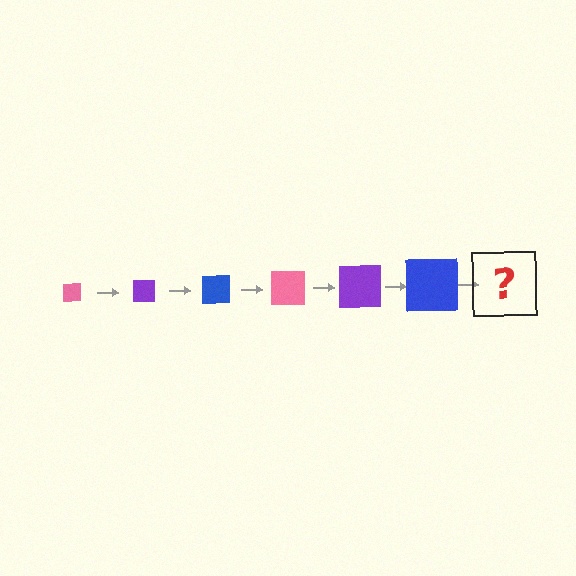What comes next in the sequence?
The next element should be a pink square, larger than the previous one.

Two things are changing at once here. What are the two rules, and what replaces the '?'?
The two rules are that the square grows larger each step and the color cycles through pink, purple, and blue. The '?' should be a pink square, larger than the previous one.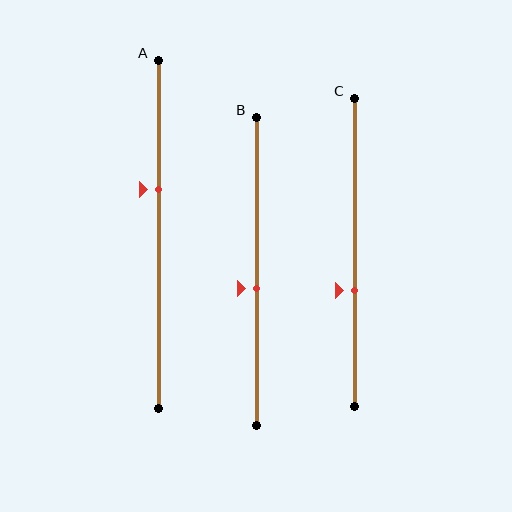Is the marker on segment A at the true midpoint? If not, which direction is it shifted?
No, the marker on segment A is shifted upward by about 13% of the segment length.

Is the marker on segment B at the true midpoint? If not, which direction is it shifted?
No, the marker on segment B is shifted downward by about 5% of the segment length.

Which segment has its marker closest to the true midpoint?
Segment B has its marker closest to the true midpoint.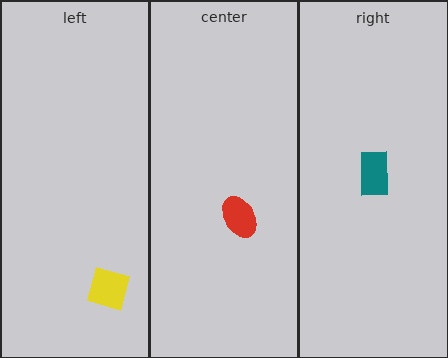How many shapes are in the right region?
1.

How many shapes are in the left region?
1.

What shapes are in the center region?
The red ellipse.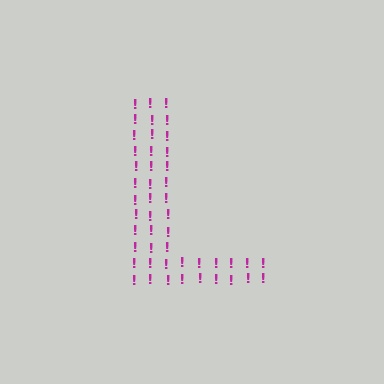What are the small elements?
The small elements are exclamation marks.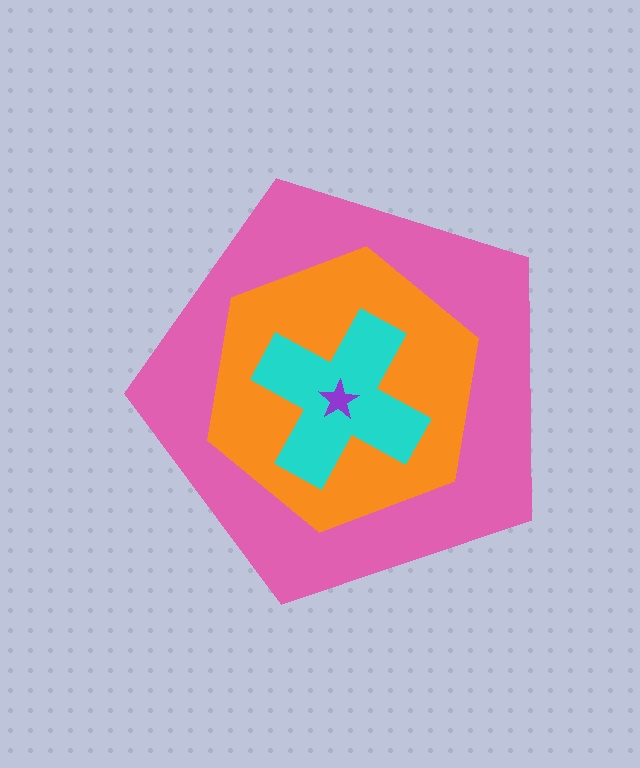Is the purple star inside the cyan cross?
Yes.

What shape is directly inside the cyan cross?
The purple star.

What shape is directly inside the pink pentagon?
The orange hexagon.